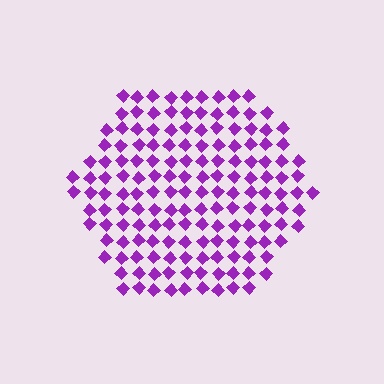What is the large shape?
The large shape is a hexagon.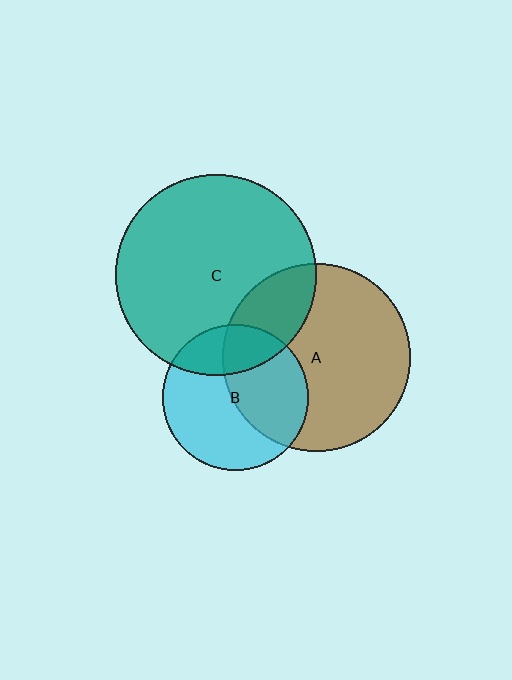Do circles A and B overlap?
Yes.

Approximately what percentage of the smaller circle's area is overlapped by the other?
Approximately 45%.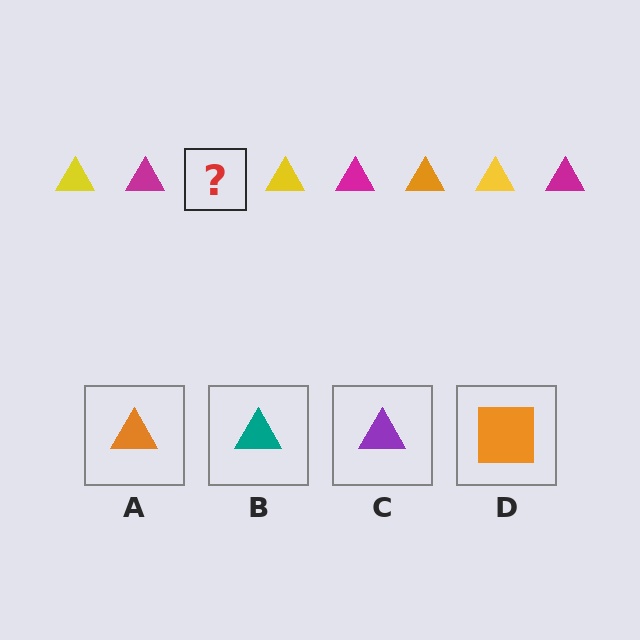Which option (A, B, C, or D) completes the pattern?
A.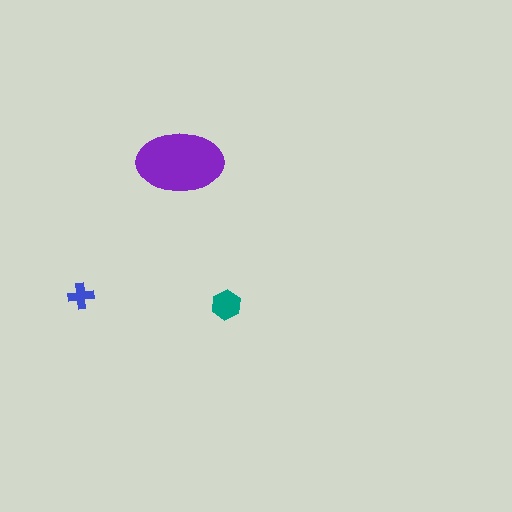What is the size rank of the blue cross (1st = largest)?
3rd.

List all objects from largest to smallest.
The purple ellipse, the teal hexagon, the blue cross.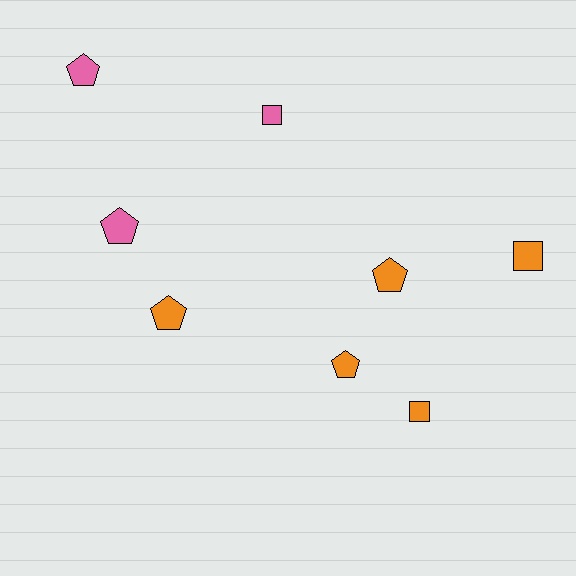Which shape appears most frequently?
Pentagon, with 5 objects.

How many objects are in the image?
There are 8 objects.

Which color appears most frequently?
Orange, with 5 objects.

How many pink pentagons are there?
There are 2 pink pentagons.